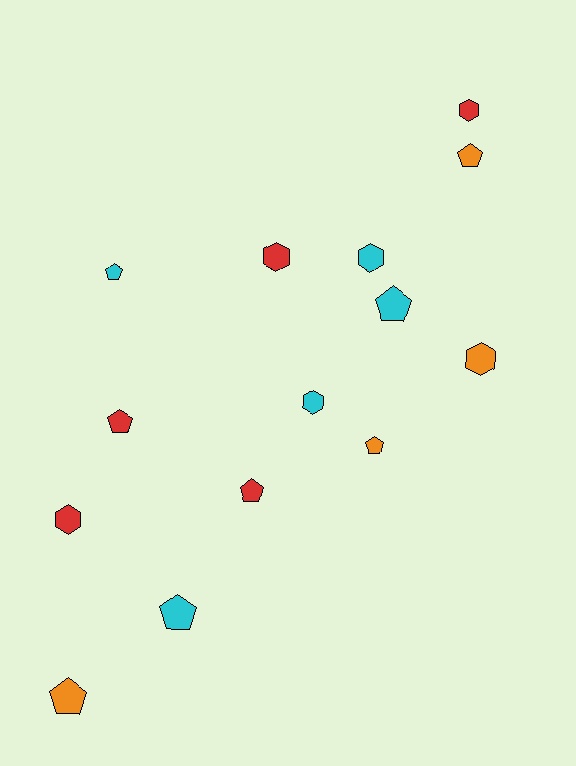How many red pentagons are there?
There are 2 red pentagons.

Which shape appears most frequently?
Pentagon, with 8 objects.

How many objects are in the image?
There are 14 objects.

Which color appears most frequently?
Red, with 5 objects.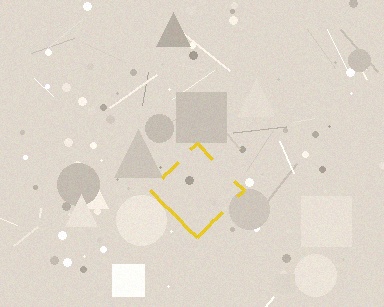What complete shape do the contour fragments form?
The contour fragments form a diamond.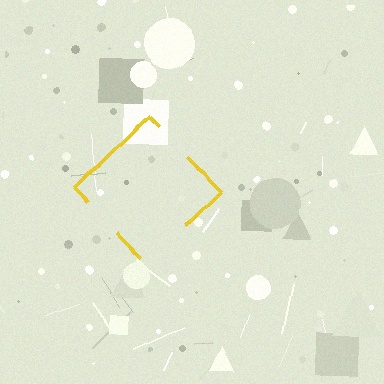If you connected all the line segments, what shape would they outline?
They would outline a diamond.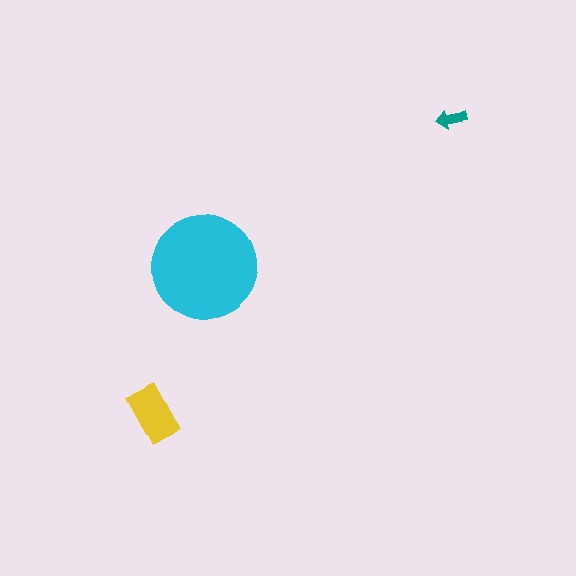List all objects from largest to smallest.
The cyan circle, the yellow rectangle, the teal arrow.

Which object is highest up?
The teal arrow is topmost.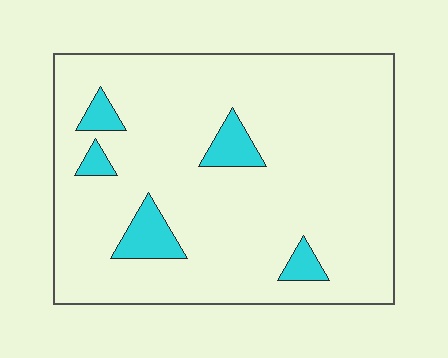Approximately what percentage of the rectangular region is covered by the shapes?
Approximately 10%.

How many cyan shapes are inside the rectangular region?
5.